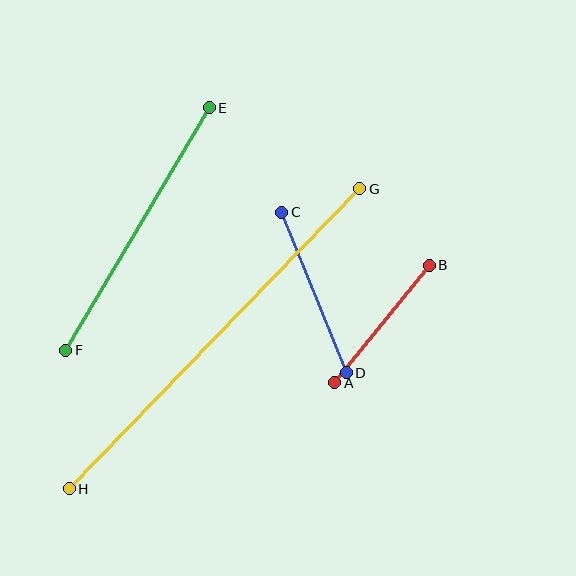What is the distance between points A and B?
The distance is approximately 151 pixels.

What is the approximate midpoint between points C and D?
The midpoint is at approximately (314, 293) pixels.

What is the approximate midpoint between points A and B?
The midpoint is at approximately (382, 324) pixels.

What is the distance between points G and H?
The distance is approximately 418 pixels.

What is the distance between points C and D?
The distance is approximately 173 pixels.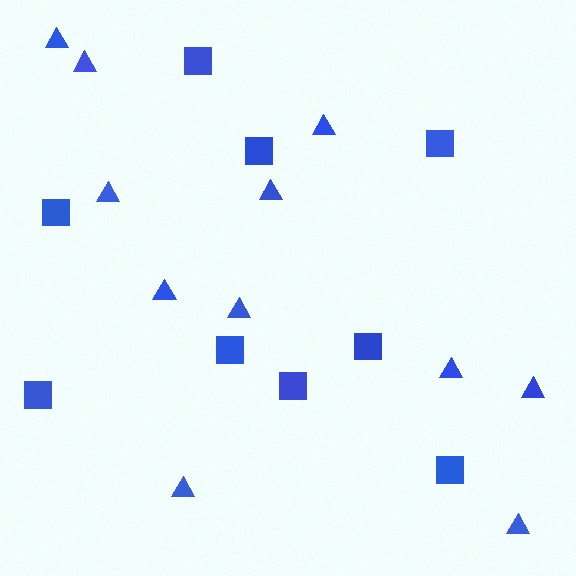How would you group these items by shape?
There are 2 groups: one group of squares (9) and one group of triangles (11).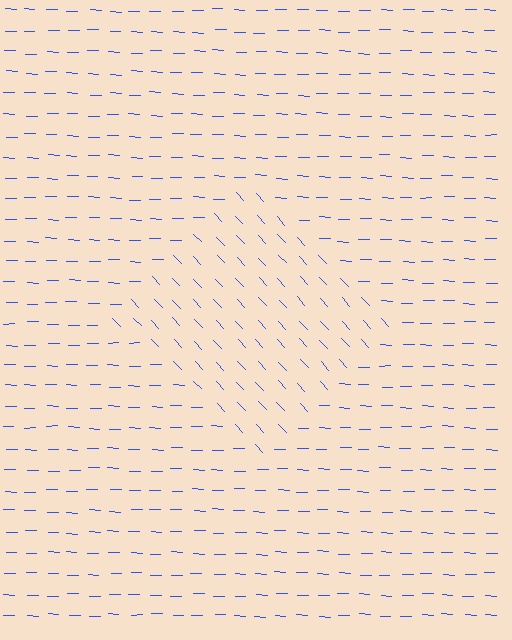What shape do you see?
I see a diamond.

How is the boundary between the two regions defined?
The boundary is defined purely by a change in line orientation (approximately 45 degrees difference). All lines are the same color and thickness.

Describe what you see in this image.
The image is filled with small blue line segments. A diamond region in the image has lines oriented differently from the surrounding lines, creating a visible texture boundary.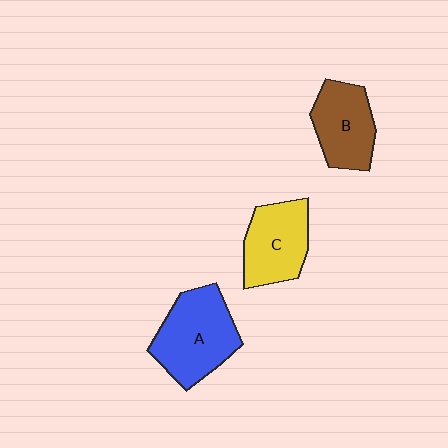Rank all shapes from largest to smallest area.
From largest to smallest: A (blue), C (yellow), B (brown).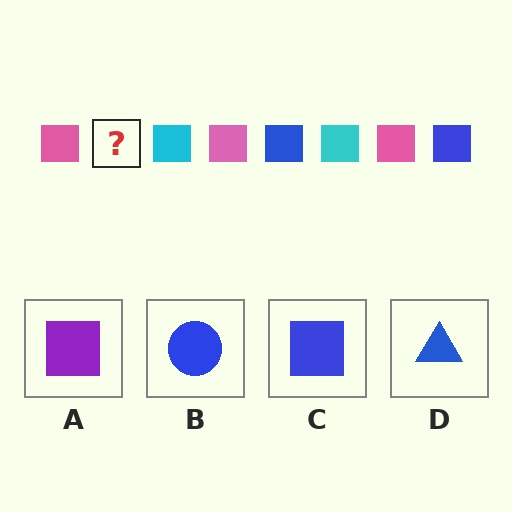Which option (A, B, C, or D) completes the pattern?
C.